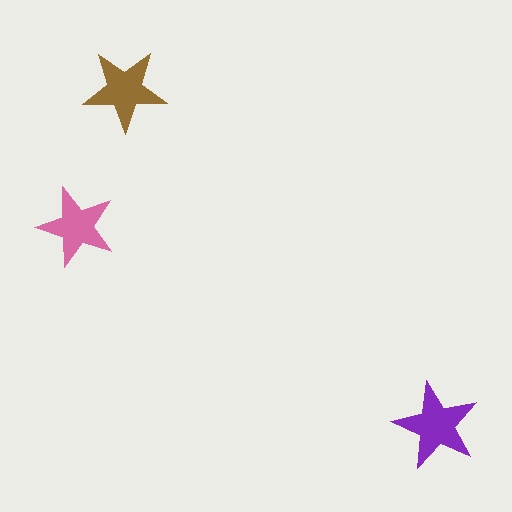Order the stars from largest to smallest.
the purple one, the brown one, the pink one.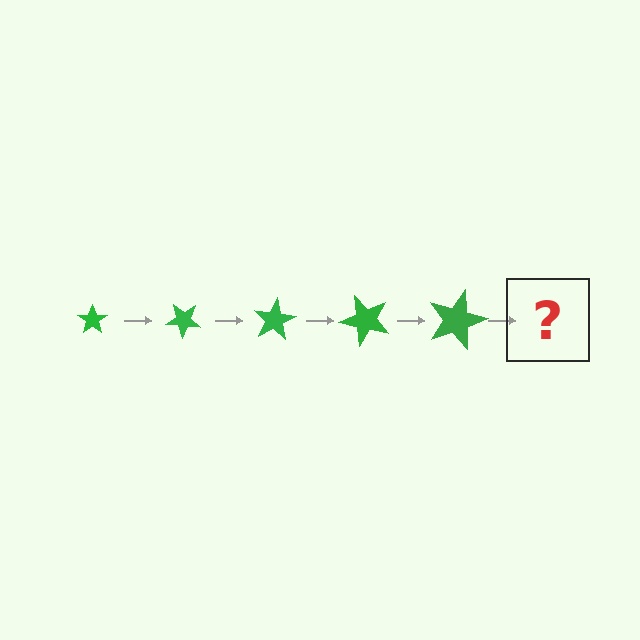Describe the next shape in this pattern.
It should be a star, larger than the previous one and rotated 200 degrees from the start.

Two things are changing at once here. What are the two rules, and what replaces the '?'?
The two rules are that the star grows larger each step and it rotates 40 degrees each step. The '?' should be a star, larger than the previous one and rotated 200 degrees from the start.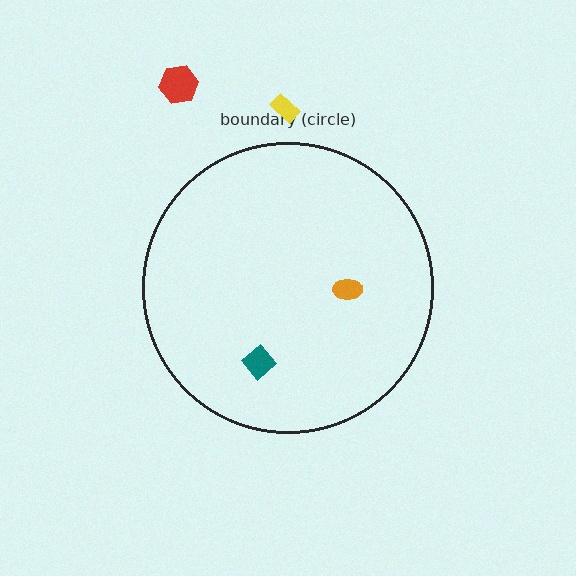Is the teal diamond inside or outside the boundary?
Inside.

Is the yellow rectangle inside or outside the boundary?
Outside.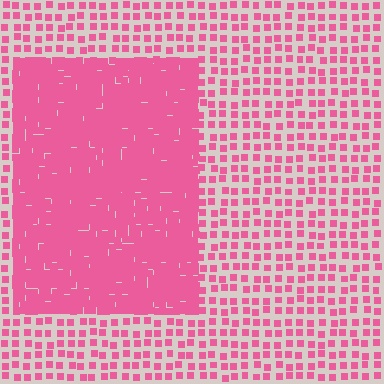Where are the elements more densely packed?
The elements are more densely packed inside the rectangle boundary.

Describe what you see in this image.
The image contains small pink elements arranged at two different densities. A rectangle-shaped region is visible where the elements are more densely packed than the surrounding area.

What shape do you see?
I see a rectangle.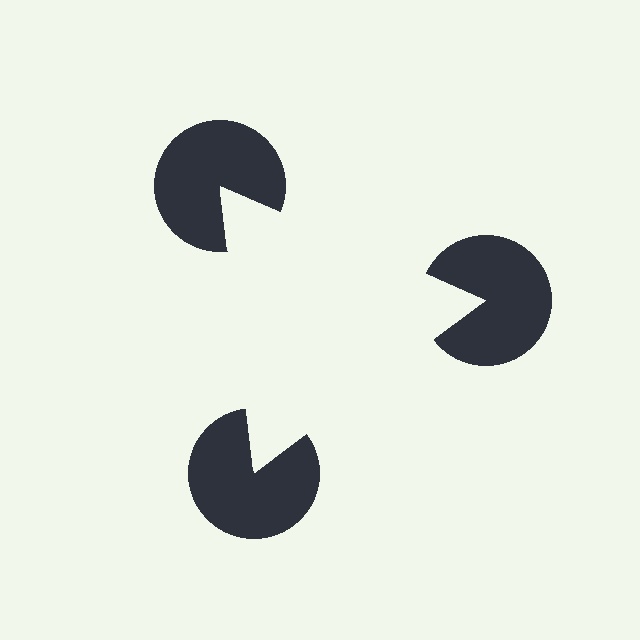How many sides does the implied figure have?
3 sides.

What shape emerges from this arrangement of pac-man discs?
An illusory triangle — its edges are inferred from the aligned wedge cuts in the pac-man discs, not physically drawn.